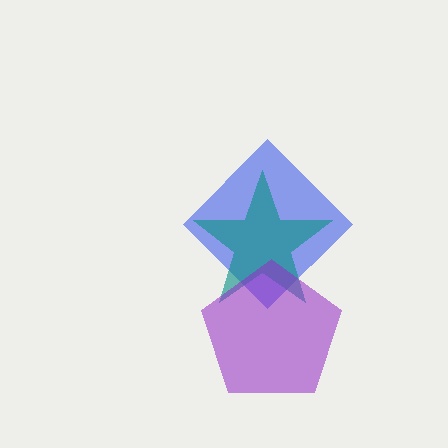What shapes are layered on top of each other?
The layered shapes are: a blue diamond, a teal star, a purple pentagon.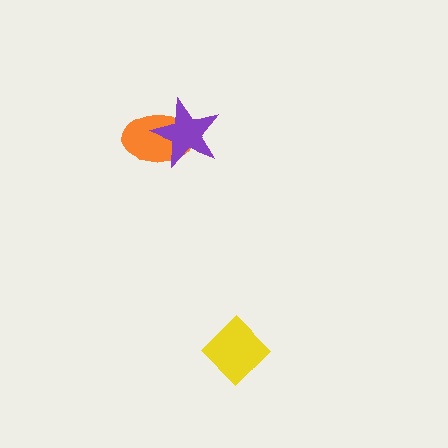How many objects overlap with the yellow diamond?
0 objects overlap with the yellow diamond.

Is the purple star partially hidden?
No, no other shape covers it.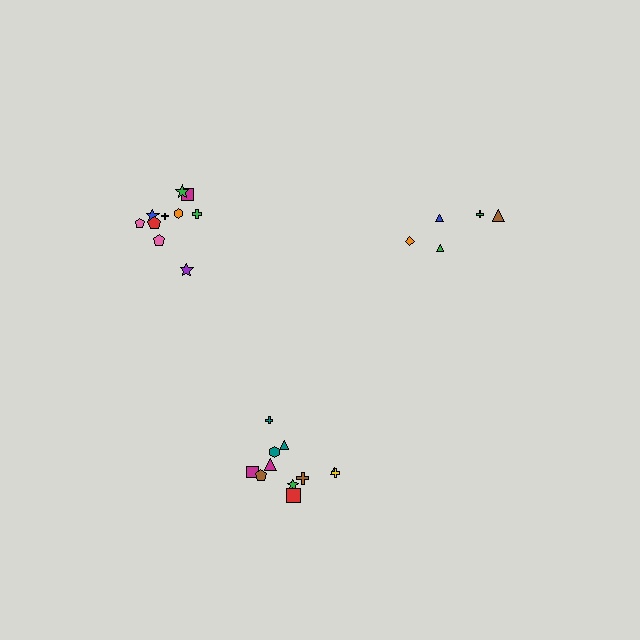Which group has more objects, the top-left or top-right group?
The top-left group.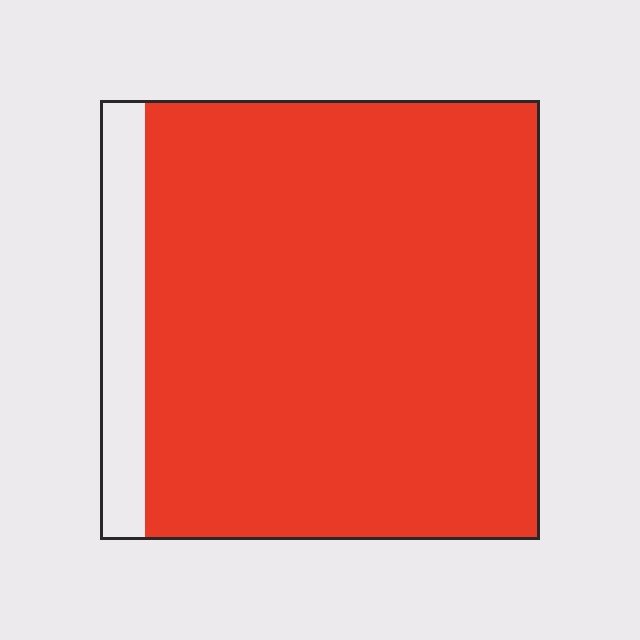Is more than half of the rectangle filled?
Yes.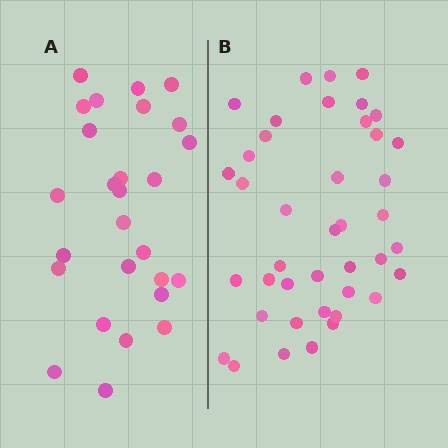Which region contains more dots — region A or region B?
Region B (the right region) has more dots.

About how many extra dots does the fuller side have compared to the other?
Region B has approximately 15 more dots than region A.